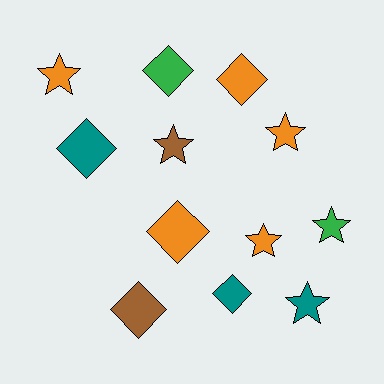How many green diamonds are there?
There is 1 green diamond.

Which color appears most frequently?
Orange, with 5 objects.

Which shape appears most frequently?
Diamond, with 6 objects.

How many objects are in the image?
There are 12 objects.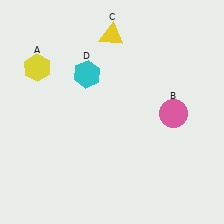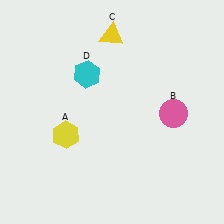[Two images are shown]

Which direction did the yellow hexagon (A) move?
The yellow hexagon (A) moved down.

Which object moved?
The yellow hexagon (A) moved down.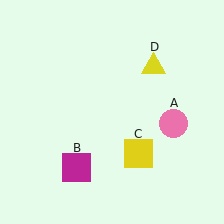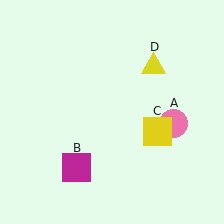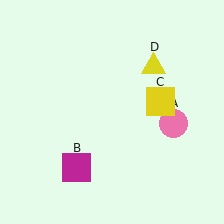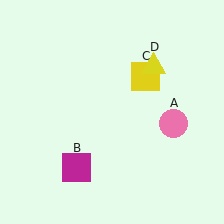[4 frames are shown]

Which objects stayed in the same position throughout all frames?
Pink circle (object A) and magenta square (object B) and yellow triangle (object D) remained stationary.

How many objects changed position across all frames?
1 object changed position: yellow square (object C).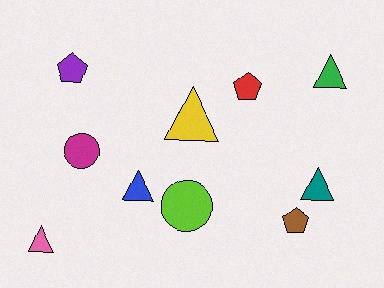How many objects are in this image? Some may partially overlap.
There are 10 objects.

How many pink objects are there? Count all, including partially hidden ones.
There is 1 pink object.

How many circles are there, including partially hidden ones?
There are 2 circles.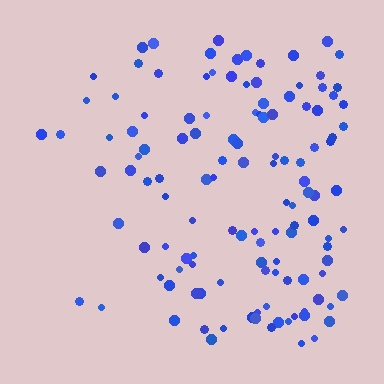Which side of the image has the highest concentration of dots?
The right.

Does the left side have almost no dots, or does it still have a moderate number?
Still a moderate number, just noticeably fewer than the right.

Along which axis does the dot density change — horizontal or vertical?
Horizontal.